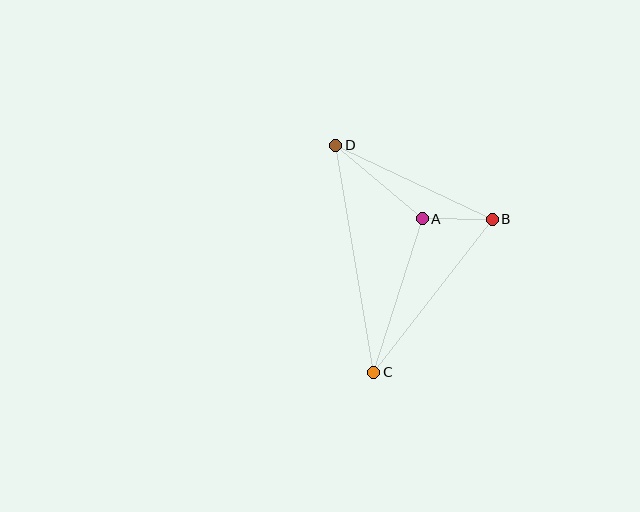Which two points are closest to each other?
Points A and B are closest to each other.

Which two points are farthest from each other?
Points C and D are farthest from each other.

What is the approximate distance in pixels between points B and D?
The distance between B and D is approximately 173 pixels.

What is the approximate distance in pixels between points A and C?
The distance between A and C is approximately 161 pixels.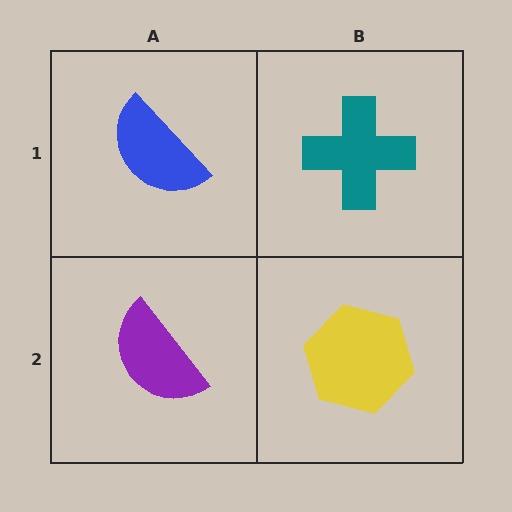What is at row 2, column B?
A yellow hexagon.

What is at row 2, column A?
A purple semicircle.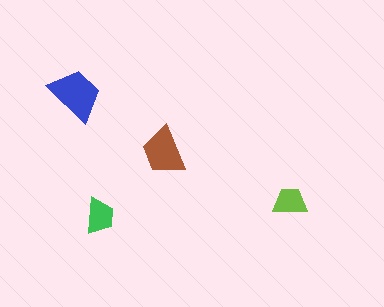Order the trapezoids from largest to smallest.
the blue one, the brown one, the green one, the lime one.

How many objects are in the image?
There are 4 objects in the image.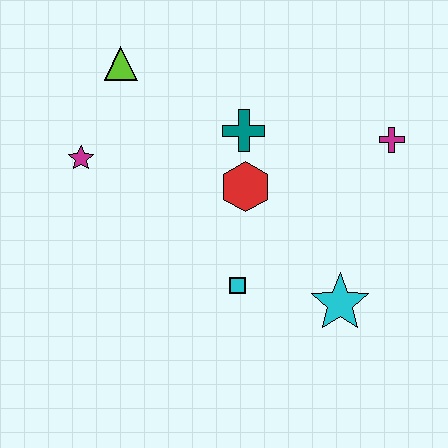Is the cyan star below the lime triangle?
Yes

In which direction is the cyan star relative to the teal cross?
The cyan star is below the teal cross.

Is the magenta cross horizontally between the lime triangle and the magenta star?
No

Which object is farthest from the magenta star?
The magenta cross is farthest from the magenta star.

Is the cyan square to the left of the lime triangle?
No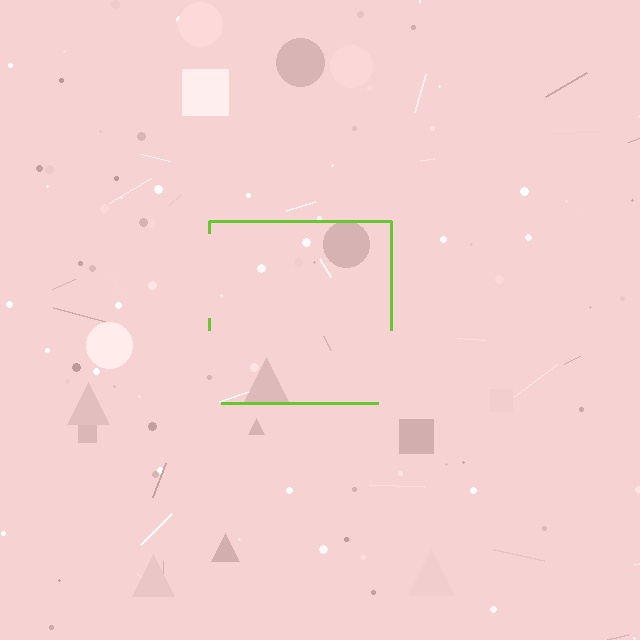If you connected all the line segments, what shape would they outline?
They would outline a square.